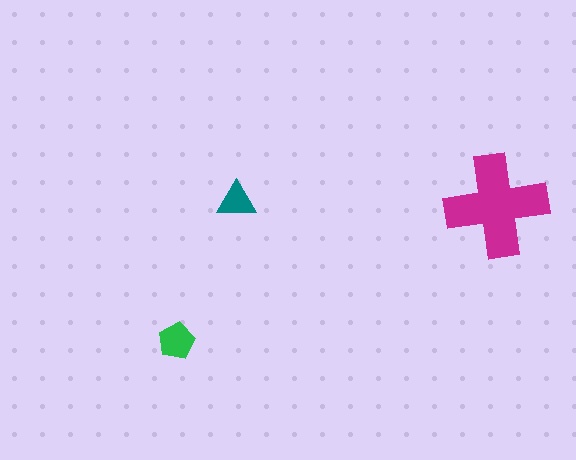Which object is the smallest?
The teal triangle.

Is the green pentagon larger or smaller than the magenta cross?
Smaller.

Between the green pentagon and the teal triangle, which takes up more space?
The green pentagon.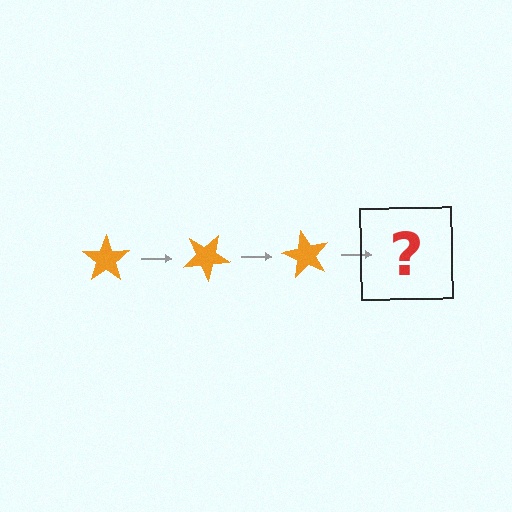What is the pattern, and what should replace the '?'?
The pattern is that the star rotates 30 degrees each step. The '?' should be an orange star rotated 90 degrees.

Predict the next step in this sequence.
The next step is an orange star rotated 90 degrees.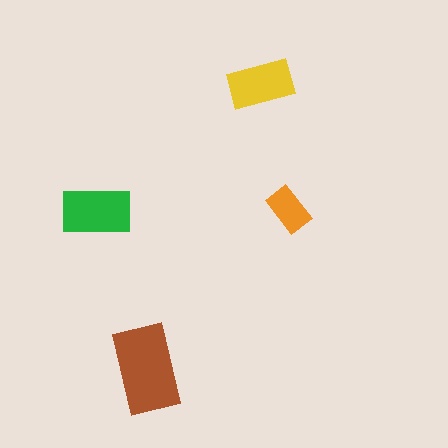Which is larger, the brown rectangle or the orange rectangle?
The brown one.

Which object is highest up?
The yellow rectangle is topmost.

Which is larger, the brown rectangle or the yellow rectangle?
The brown one.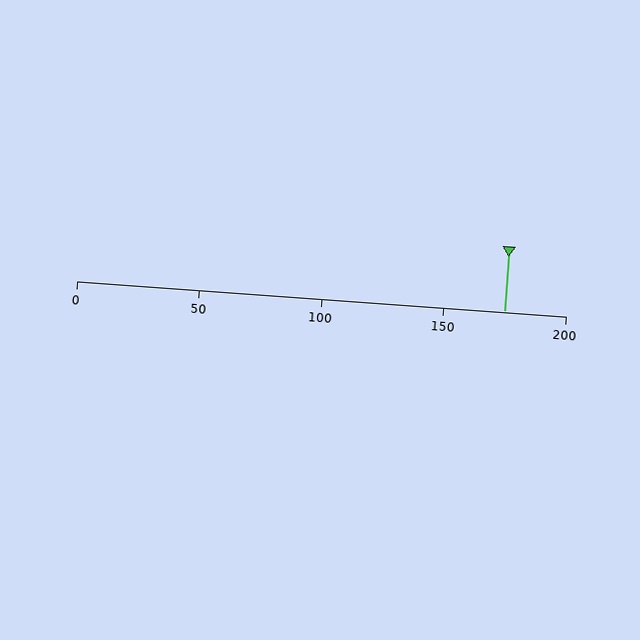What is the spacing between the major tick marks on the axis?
The major ticks are spaced 50 apart.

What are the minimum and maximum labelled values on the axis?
The axis runs from 0 to 200.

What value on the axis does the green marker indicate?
The marker indicates approximately 175.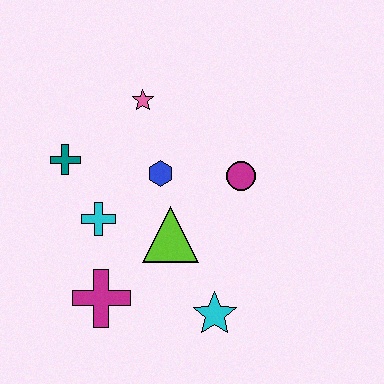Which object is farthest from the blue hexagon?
The cyan star is farthest from the blue hexagon.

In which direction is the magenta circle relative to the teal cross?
The magenta circle is to the right of the teal cross.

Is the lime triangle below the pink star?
Yes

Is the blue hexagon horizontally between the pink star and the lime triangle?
Yes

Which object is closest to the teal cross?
The cyan cross is closest to the teal cross.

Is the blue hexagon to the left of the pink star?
No